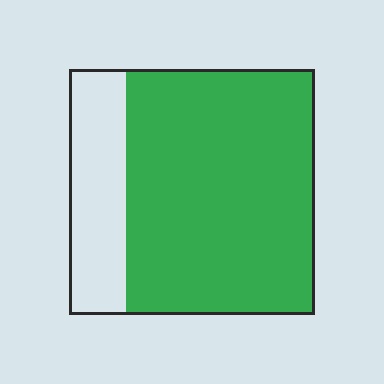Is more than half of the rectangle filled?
Yes.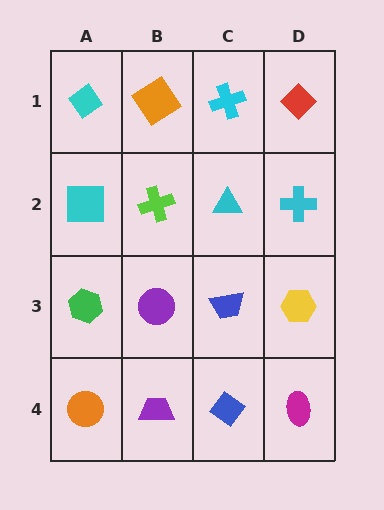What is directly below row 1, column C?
A cyan triangle.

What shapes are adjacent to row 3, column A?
A cyan square (row 2, column A), an orange circle (row 4, column A), a purple circle (row 3, column B).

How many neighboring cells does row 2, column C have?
4.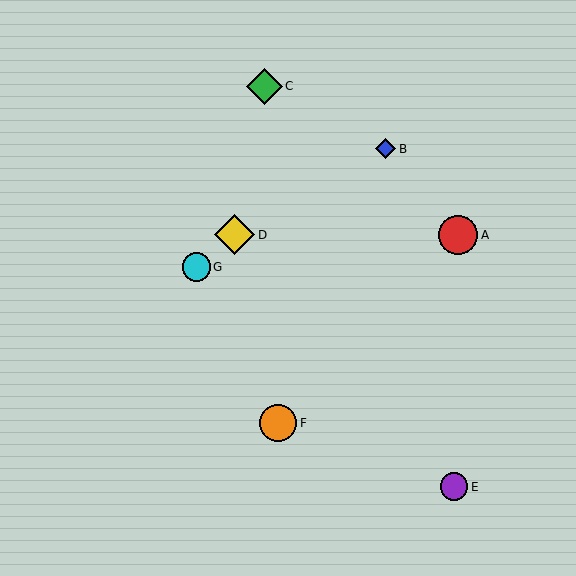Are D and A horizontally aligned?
Yes, both are at y≈235.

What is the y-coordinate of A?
Object A is at y≈235.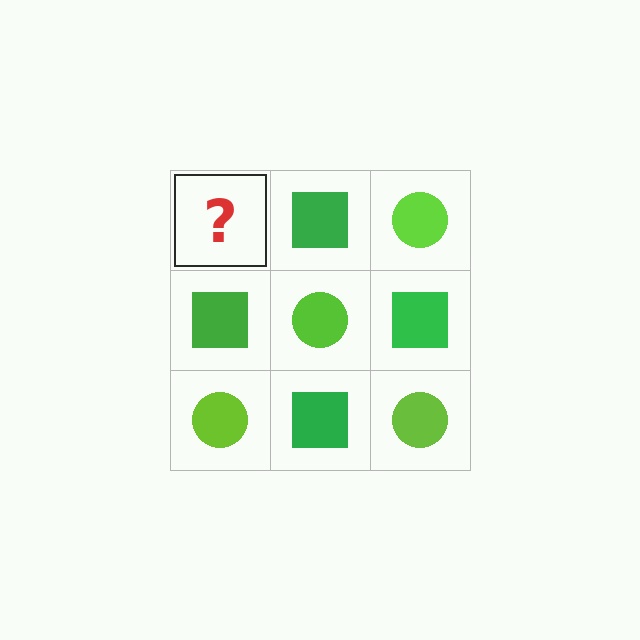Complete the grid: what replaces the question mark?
The question mark should be replaced with a lime circle.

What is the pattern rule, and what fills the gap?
The rule is that it alternates lime circle and green square in a checkerboard pattern. The gap should be filled with a lime circle.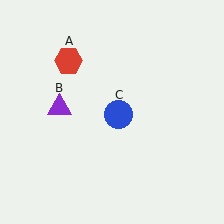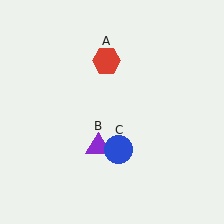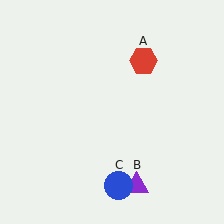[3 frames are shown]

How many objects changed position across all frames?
3 objects changed position: red hexagon (object A), purple triangle (object B), blue circle (object C).